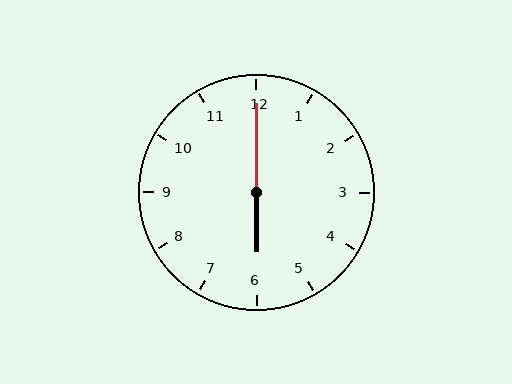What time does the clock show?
6:00.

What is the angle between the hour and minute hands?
Approximately 180 degrees.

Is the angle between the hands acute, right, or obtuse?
It is obtuse.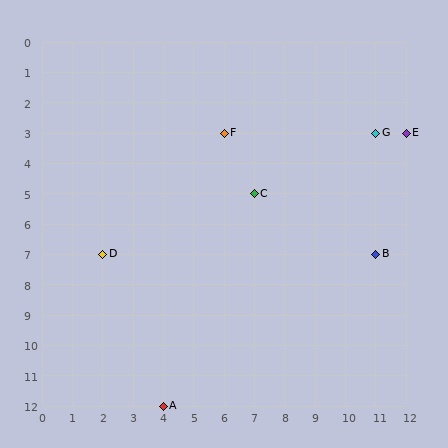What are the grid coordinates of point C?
Point C is at grid coordinates (7, 5).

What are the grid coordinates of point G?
Point G is at grid coordinates (11, 3).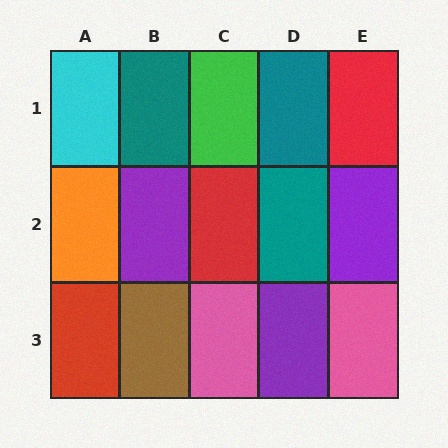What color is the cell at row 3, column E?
Pink.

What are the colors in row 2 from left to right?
Orange, purple, red, teal, purple.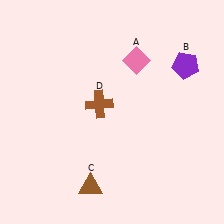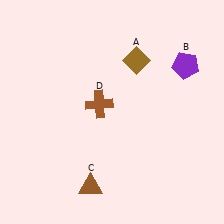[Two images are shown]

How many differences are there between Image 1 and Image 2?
There is 1 difference between the two images.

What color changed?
The diamond (A) changed from pink in Image 1 to brown in Image 2.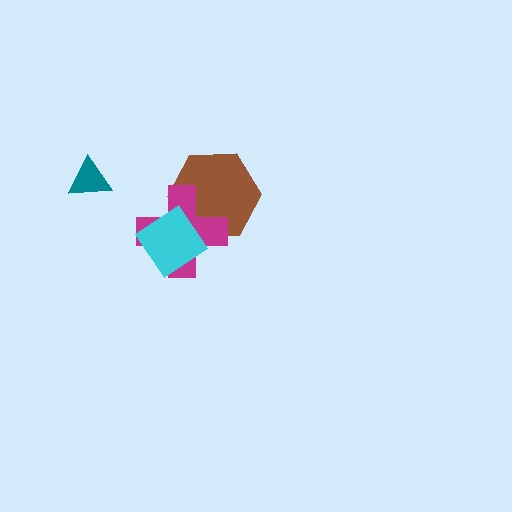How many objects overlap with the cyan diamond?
2 objects overlap with the cyan diamond.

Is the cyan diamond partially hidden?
No, no other shape covers it.